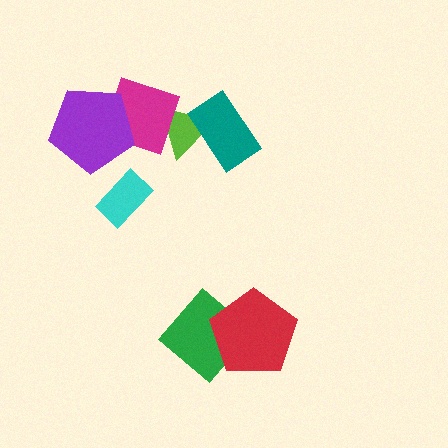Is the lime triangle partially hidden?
Yes, it is partially covered by another shape.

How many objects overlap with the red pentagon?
1 object overlaps with the red pentagon.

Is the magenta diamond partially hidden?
Yes, it is partially covered by another shape.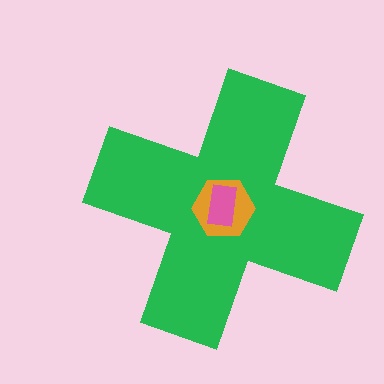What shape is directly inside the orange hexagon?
The pink rectangle.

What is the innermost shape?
The pink rectangle.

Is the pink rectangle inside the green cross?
Yes.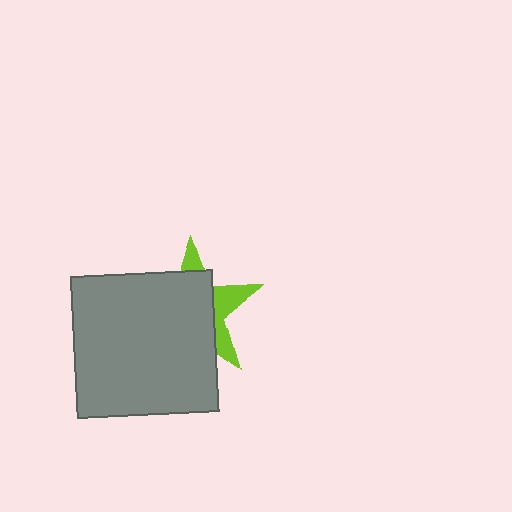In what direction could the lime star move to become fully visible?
The lime star could move toward the upper-right. That would shift it out from behind the gray square entirely.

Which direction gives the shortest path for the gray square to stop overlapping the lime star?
Moving toward the lower-left gives the shortest separation.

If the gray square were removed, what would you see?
You would see the complete lime star.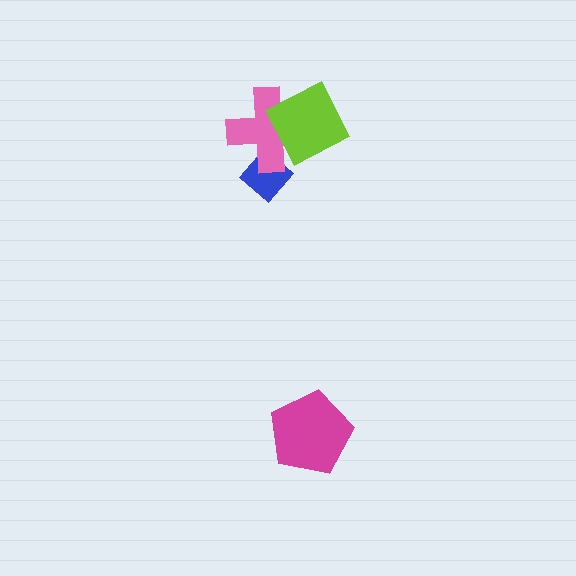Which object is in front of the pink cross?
The lime diamond is in front of the pink cross.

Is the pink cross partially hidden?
Yes, it is partially covered by another shape.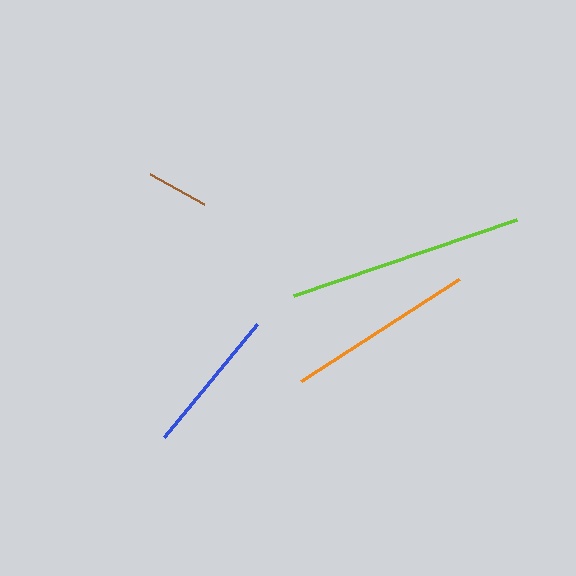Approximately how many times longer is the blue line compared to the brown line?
The blue line is approximately 2.4 times the length of the brown line.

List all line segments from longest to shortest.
From longest to shortest: lime, orange, blue, brown.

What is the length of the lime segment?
The lime segment is approximately 235 pixels long.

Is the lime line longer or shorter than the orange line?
The lime line is longer than the orange line.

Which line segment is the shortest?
The brown line is the shortest at approximately 62 pixels.